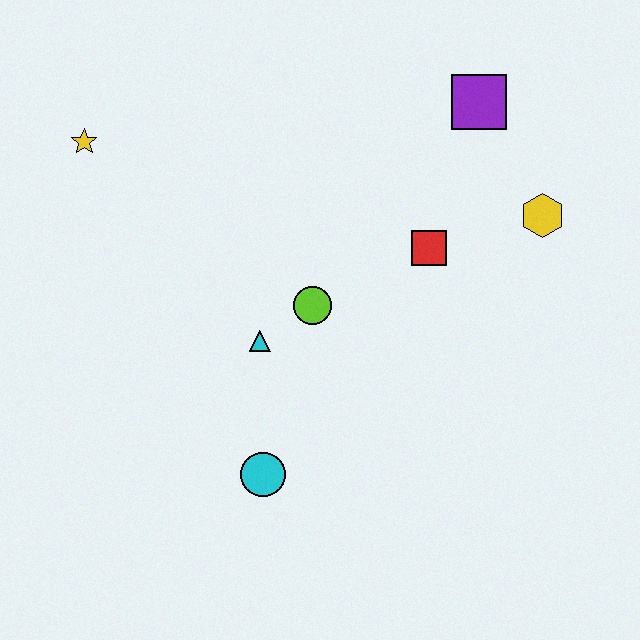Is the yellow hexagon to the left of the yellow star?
No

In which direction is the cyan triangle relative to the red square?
The cyan triangle is to the left of the red square.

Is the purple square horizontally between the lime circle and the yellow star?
No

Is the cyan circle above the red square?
No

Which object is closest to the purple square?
The yellow hexagon is closest to the purple square.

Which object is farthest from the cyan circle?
The purple square is farthest from the cyan circle.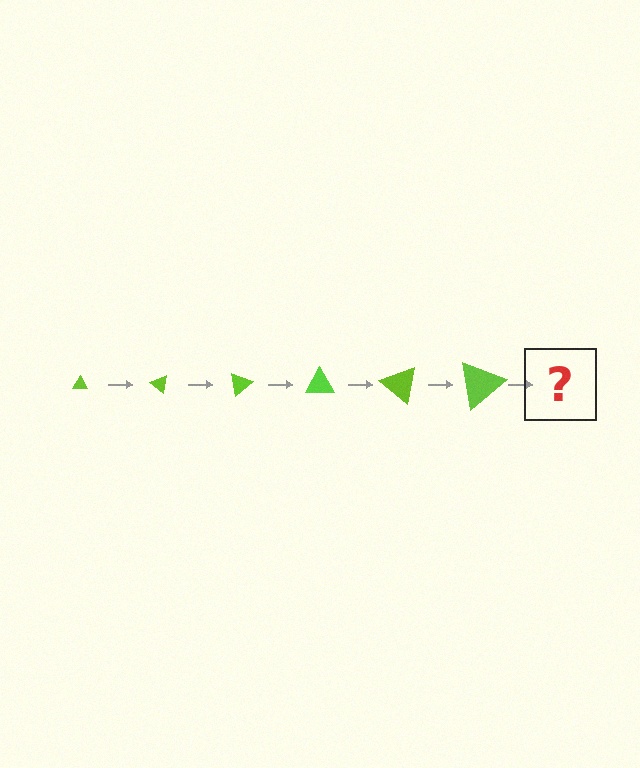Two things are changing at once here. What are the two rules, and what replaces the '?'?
The two rules are that the triangle grows larger each step and it rotates 40 degrees each step. The '?' should be a triangle, larger than the previous one and rotated 240 degrees from the start.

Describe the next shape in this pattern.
It should be a triangle, larger than the previous one and rotated 240 degrees from the start.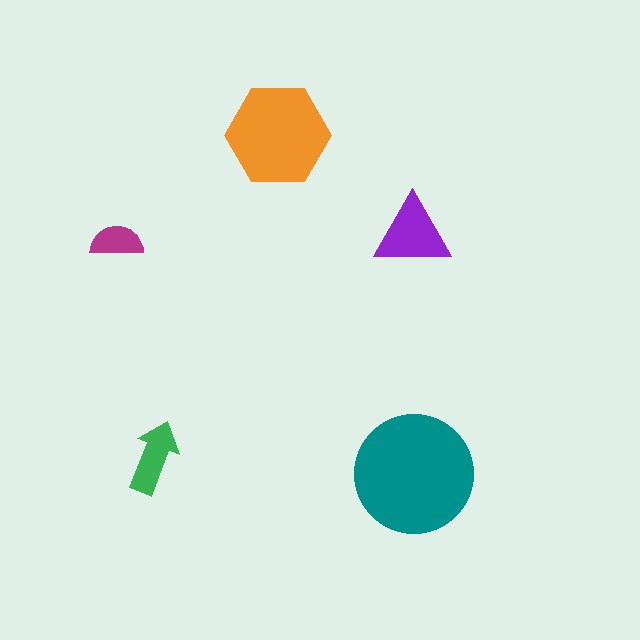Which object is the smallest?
The magenta semicircle.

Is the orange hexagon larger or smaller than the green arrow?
Larger.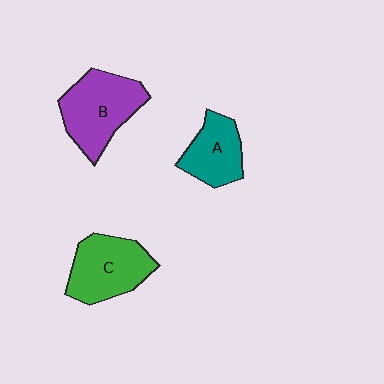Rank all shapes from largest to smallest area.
From largest to smallest: B (purple), C (green), A (teal).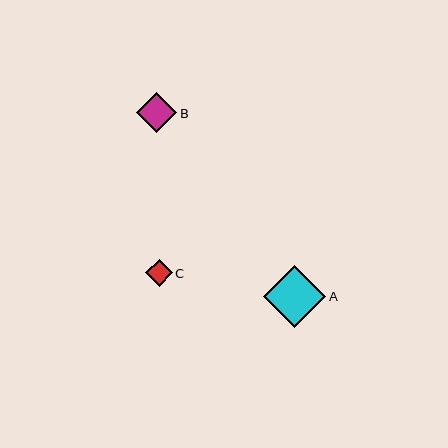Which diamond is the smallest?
Diamond C is the smallest with a size of approximately 26 pixels.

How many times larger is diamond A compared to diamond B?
Diamond A is approximately 1.6 times the size of diamond B.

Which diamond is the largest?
Diamond A is the largest with a size of approximately 62 pixels.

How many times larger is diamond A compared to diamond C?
Diamond A is approximately 2.4 times the size of diamond C.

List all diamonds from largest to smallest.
From largest to smallest: A, B, C.